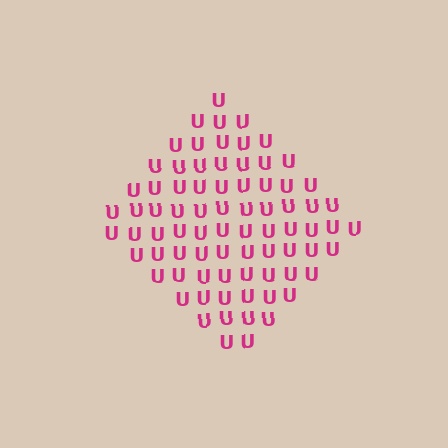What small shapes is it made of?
It is made of small letter U's.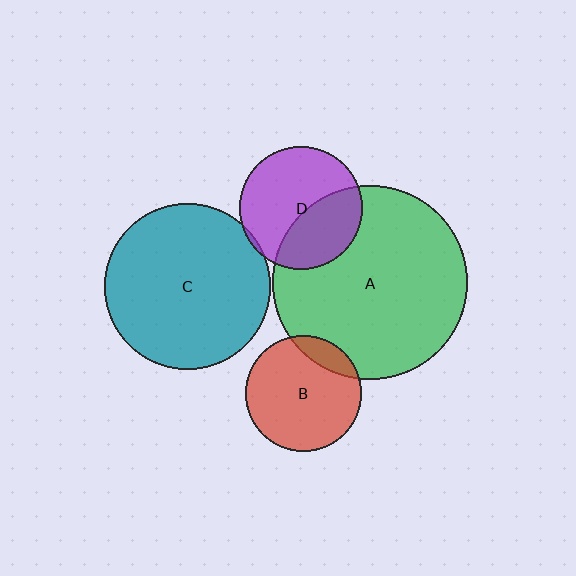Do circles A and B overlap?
Yes.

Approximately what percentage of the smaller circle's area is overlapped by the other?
Approximately 15%.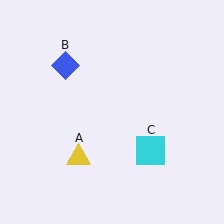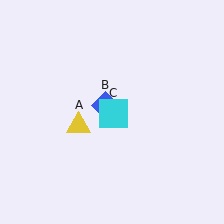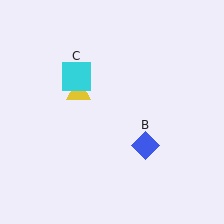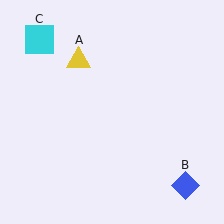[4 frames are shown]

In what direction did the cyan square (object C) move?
The cyan square (object C) moved up and to the left.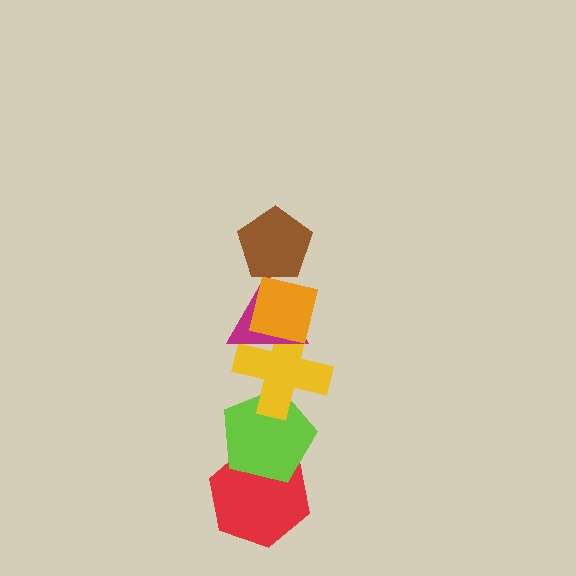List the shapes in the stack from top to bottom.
From top to bottom: the brown pentagon, the orange square, the magenta triangle, the yellow cross, the lime pentagon, the red hexagon.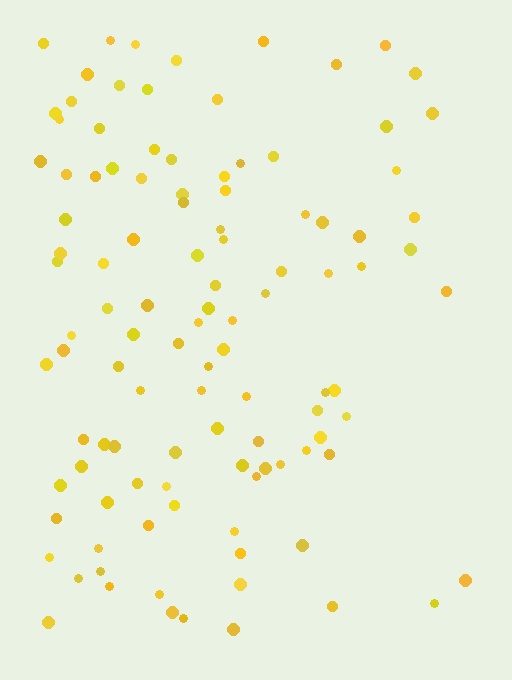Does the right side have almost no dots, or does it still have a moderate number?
Still a moderate number, just noticeably fewer than the left.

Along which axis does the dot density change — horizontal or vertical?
Horizontal.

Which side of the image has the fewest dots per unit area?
The right.